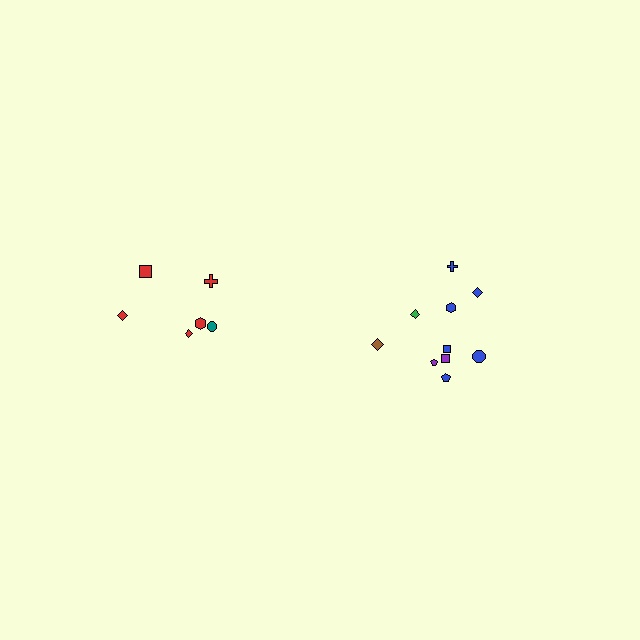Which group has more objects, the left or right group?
The right group.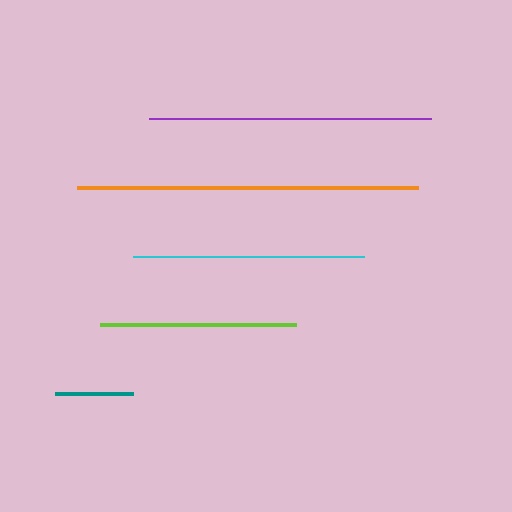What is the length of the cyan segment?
The cyan segment is approximately 231 pixels long.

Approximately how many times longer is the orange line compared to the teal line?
The orange line is approximately 4.3 times the length of the teal line.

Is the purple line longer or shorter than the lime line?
The purple line is longer than the lime line.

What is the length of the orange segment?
The orange segment is approximately 341 pixels long.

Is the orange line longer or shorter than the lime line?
The orange line is longer than the lime line.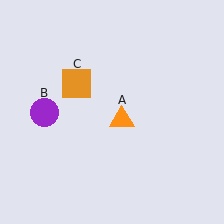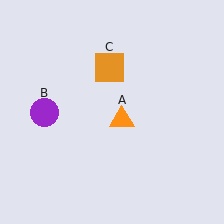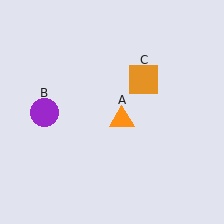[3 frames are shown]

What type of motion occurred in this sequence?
The orange square (object C) rotated clockwise around the center of the scene.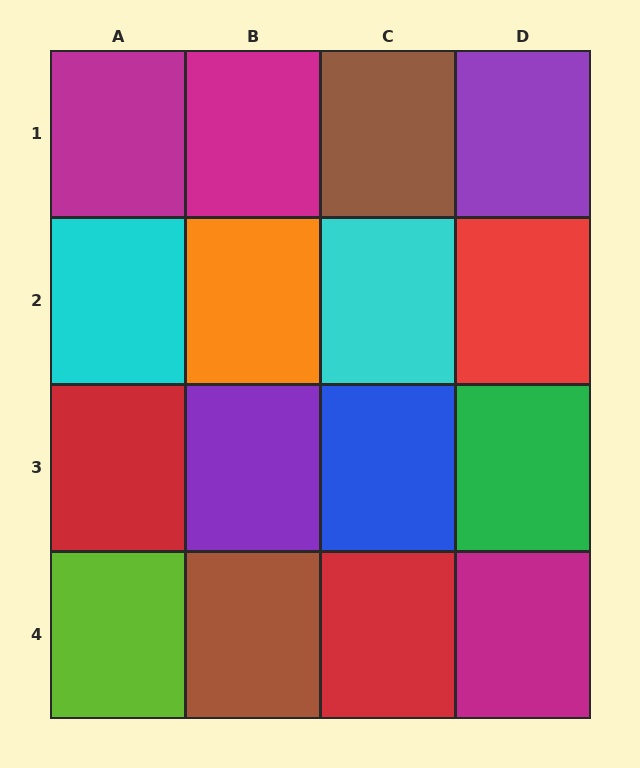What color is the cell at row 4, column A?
Lime.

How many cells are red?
3 cells are red.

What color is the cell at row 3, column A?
Red.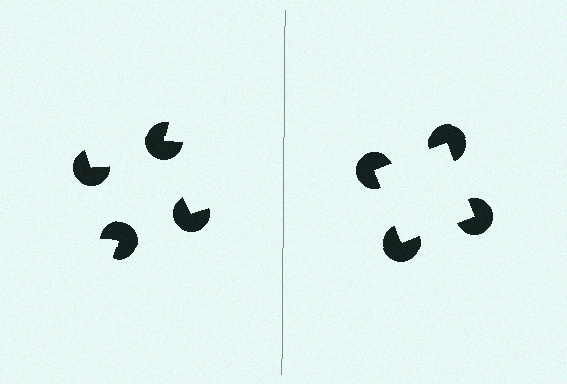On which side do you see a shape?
An illusory square appears on the right side. On the left side the wedge cuts are rotated, so no coherent shape forms.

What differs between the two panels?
The pac-man discs are positioned identically on both sides; only the wedge orientations differ. On the right they align to a square; on the left they are misaligned.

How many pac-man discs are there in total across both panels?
8 — 4 on each side.